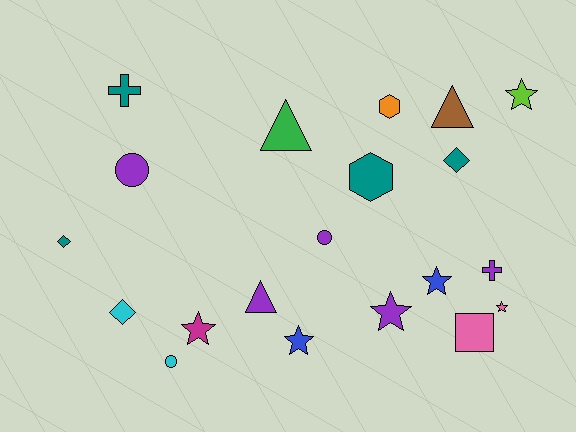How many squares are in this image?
There is 1 square.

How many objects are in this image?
There are 20 objects.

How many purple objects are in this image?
There are 5 purple objects.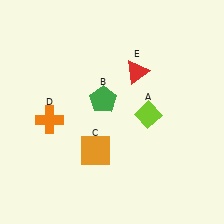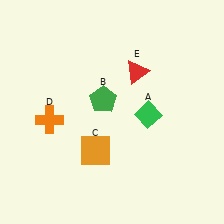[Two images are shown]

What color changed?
The diamond (A) changed from lime in Image 1 to green in Image 2.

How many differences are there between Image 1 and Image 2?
There is 1 difference between the two images.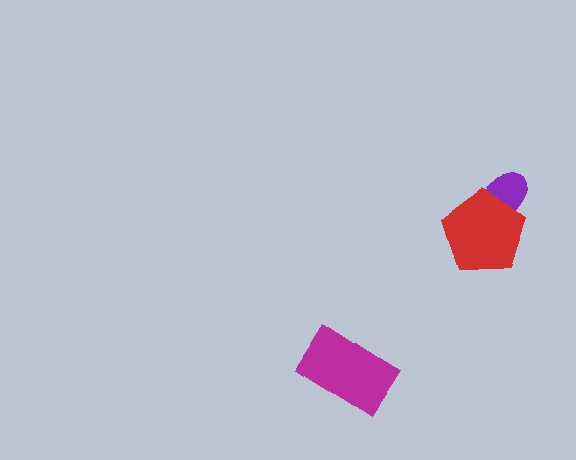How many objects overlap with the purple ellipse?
1 object overlaps with the purple ellipse.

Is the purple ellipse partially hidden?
Yes, it is partially covered by another shape.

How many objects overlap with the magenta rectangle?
0 objects overlap with the magenta rectangle.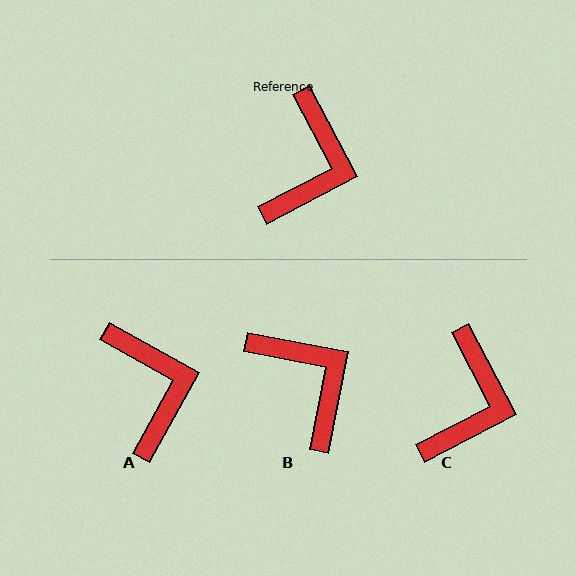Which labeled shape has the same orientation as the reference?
C.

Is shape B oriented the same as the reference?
No, it is off by about 51 degrees.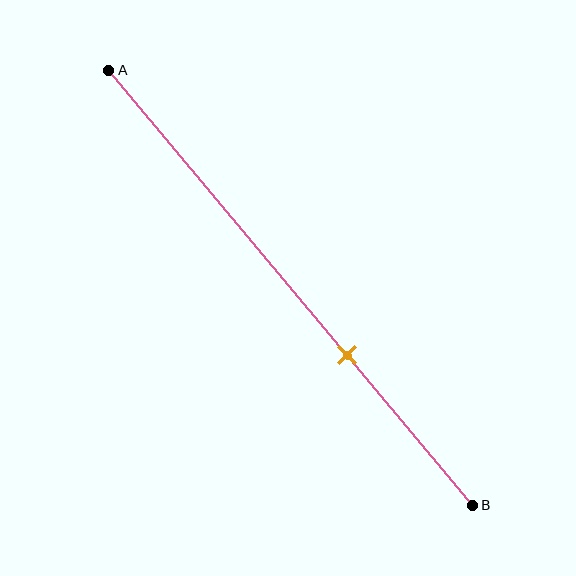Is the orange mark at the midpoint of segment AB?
No, the mark is at about 65% from A, not at the 50% midpoint.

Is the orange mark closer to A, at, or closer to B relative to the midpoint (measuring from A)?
The orange mark is closer to point B than the midpoint of segment AB.